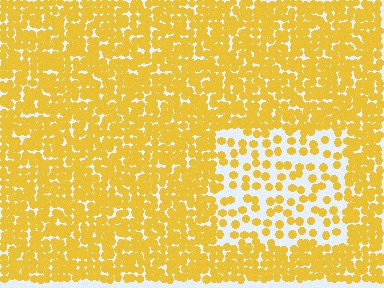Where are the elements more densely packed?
The elements are more densely packed outside the rectangle boundary.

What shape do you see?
I see a rectangle.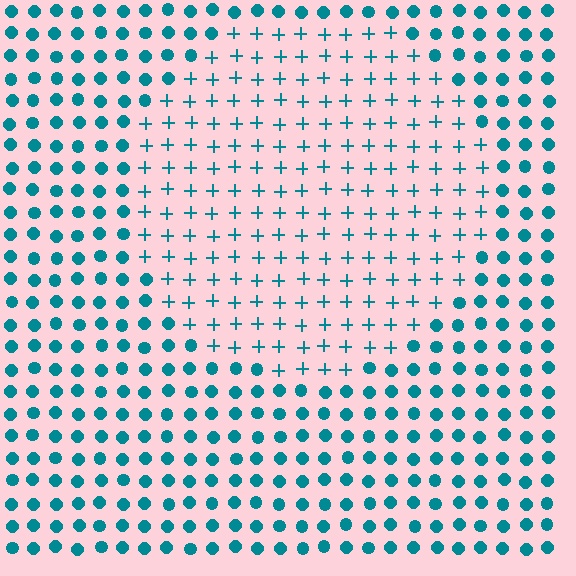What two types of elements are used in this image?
The image uses plus signs inside the circle region and circles outside it.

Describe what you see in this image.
The image is filled with small teal elements arranged in a uniform grid. A circle-shaped region contains plus signs, while the surrounding area contains circles. The boundary is defined purely by the change in element shape.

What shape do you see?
I see a circle.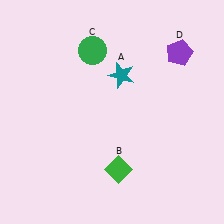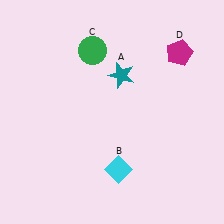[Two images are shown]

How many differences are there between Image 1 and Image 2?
There are 2 differences between the two images.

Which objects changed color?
B changed from green to cyan. D changed from purple to magenta.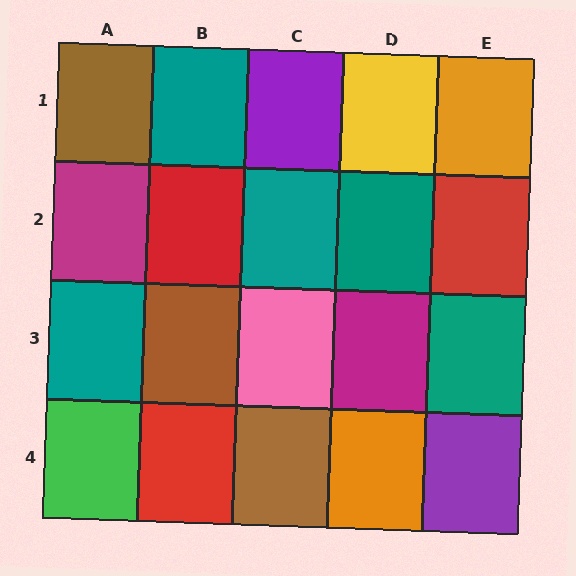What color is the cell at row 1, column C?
Purple.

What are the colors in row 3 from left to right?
Teal, brown, pink, magenta, teal.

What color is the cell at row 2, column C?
Teal.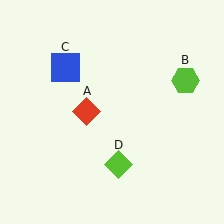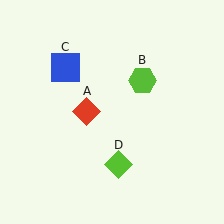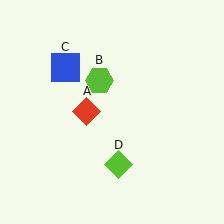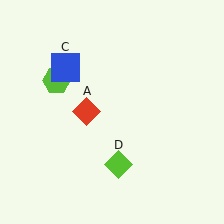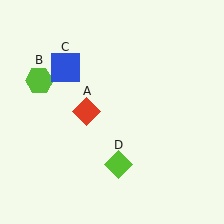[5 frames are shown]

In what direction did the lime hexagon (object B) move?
The lime hexagon (object B) moved left.